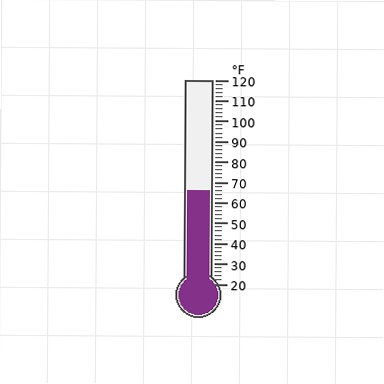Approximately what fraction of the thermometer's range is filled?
The thermometer is filled to approximately 45% of its range.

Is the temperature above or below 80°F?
The temperature is below 80°F.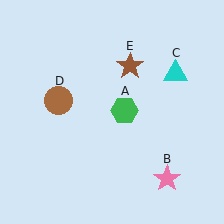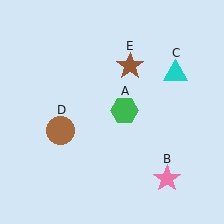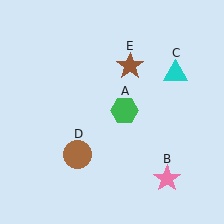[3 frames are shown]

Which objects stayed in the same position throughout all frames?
Green hexagon (object A) and pink star (object B) and cyan triangle (object C) and brown star (object E) remained stationary.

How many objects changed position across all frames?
1 object changed position: brown circle (object D).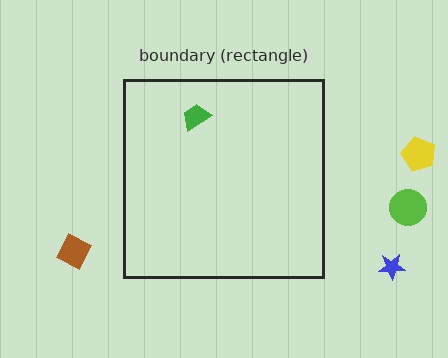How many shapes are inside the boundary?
1 inside, 4 outside.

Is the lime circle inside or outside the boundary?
Outside.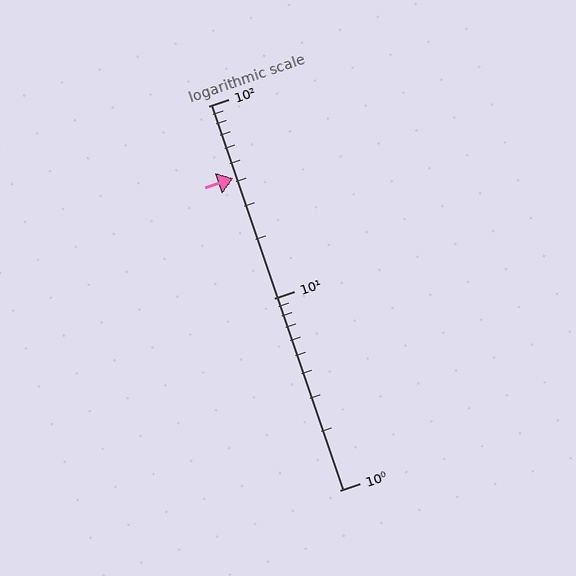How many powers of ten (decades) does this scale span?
The scale spans 2 decades, from 1 to 100.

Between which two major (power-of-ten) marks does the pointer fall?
The pointer is between 10 and 100.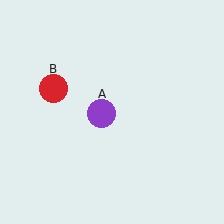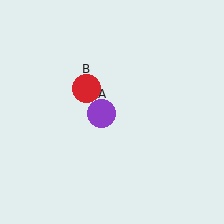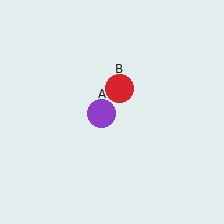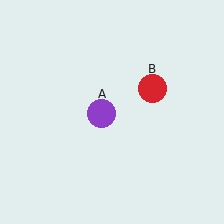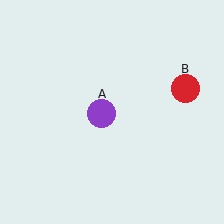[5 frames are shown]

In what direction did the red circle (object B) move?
The red circle (object B) moved right.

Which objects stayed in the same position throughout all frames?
Purple circle (object A) remained stationary.